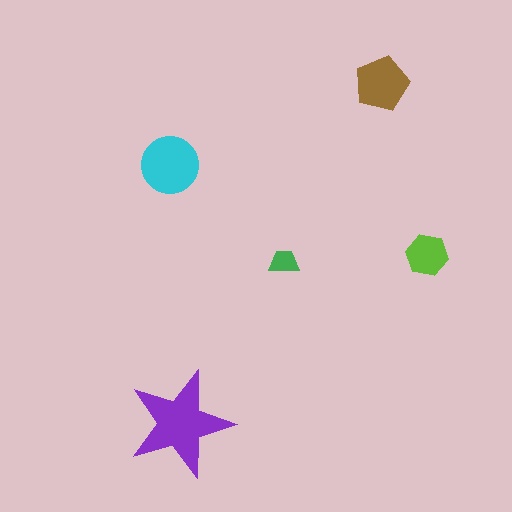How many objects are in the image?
There are 5 objects in the image.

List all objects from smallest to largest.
The green trapezoid, the lime hexagon, the brown pentagon, the cyan circle, the purple star.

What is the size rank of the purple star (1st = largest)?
1st.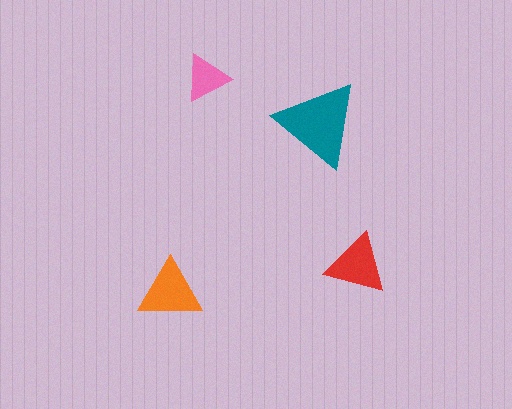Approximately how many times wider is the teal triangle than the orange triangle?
About 1.5 times wider.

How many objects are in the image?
There are 4 objects in the image.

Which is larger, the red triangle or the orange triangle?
The orange one.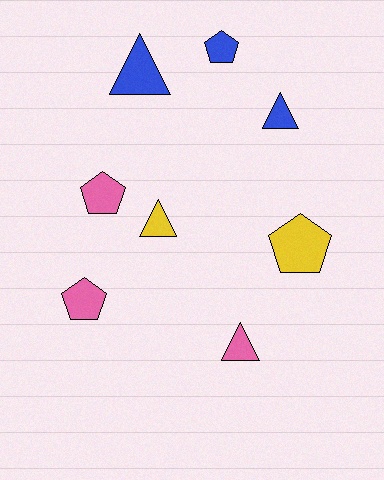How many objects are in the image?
There are 8 objects.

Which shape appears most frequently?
Triangle, with 4 objects.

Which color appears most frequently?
Pink, with 3 objects.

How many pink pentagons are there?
There are 2 pink pentagons.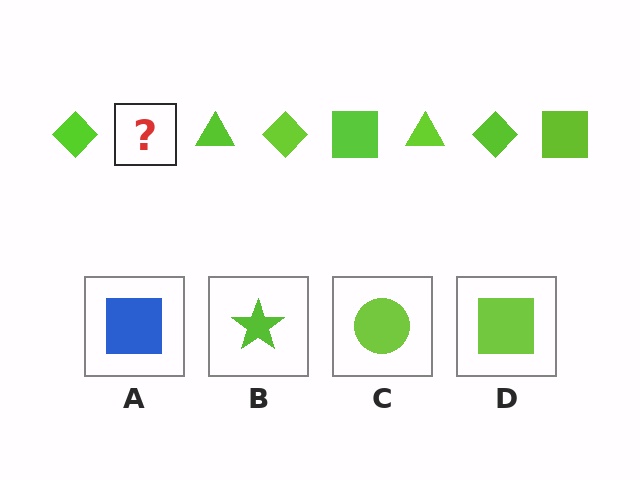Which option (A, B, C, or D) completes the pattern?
D.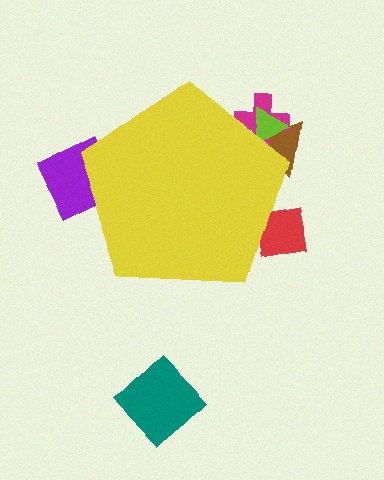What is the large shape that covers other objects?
A yellow pentagon.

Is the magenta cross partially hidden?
Yes, the magenta cross is partially hidden behind the yellow pentagon.